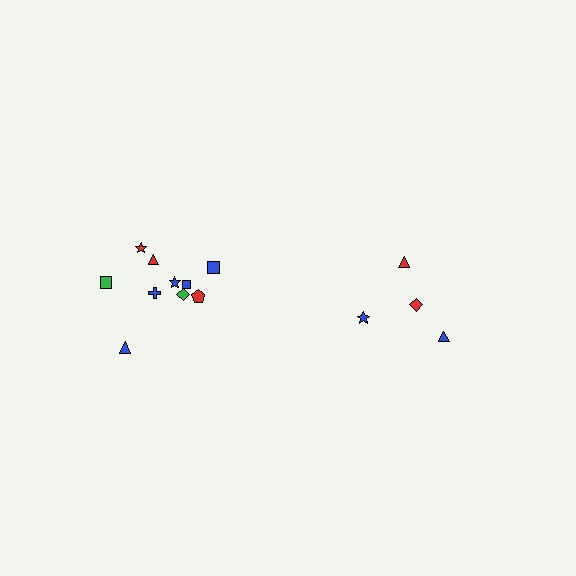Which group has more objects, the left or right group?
The left group.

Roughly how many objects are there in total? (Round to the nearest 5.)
Roughly 15 objects in total.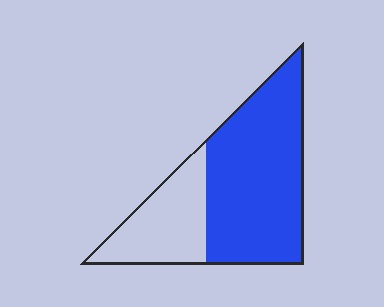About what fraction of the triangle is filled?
About two thirds (2/3).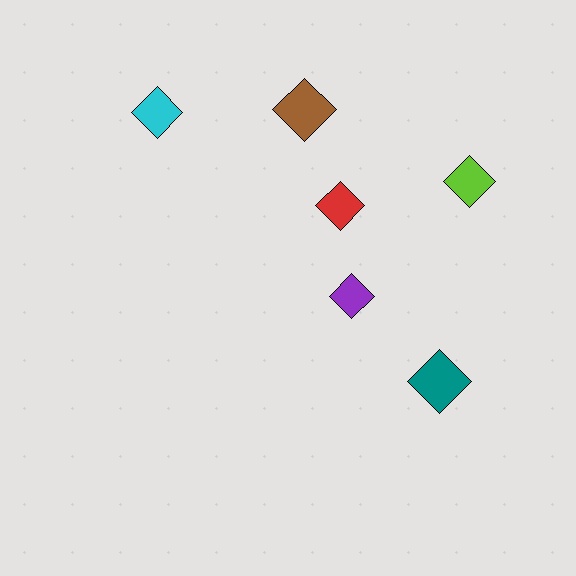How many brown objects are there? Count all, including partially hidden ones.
There is 1 brown object.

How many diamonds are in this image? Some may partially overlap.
There are 6 diamonds.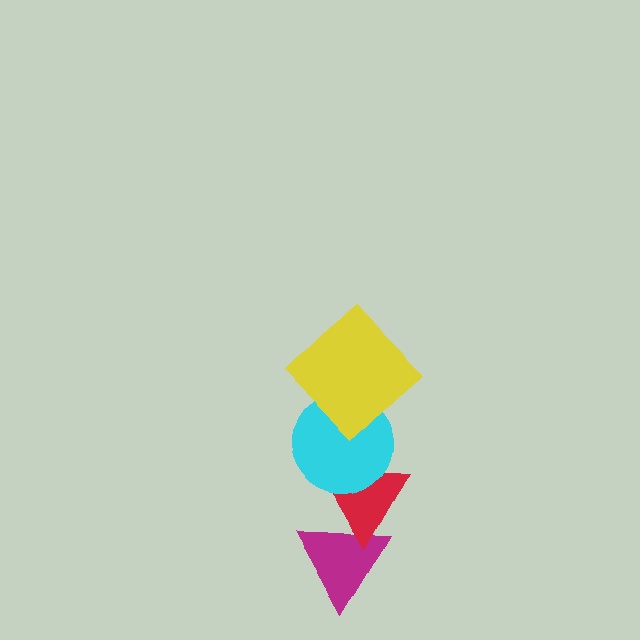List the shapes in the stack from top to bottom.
From top to bottom: the yellow diamond, the cyan circle, the red triangle, the magenta triangle.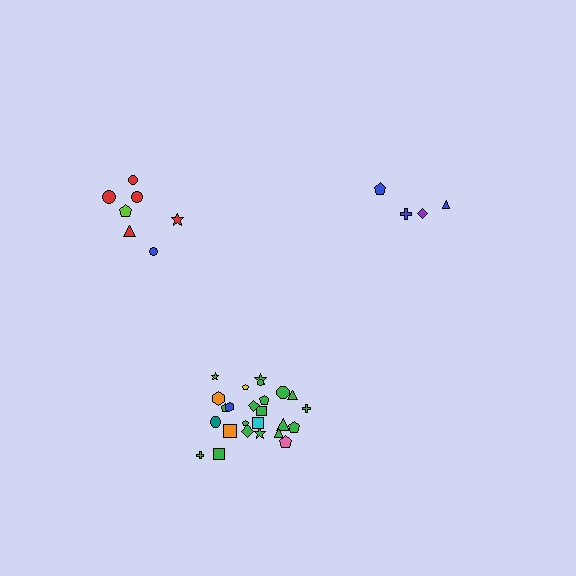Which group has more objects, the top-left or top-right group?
The top-left group.